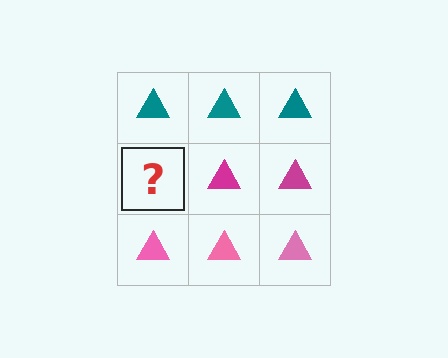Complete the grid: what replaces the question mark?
The question mark should be replaced with a magenta triangle.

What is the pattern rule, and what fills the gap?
The rule is that each row has a consistent color. The gap should be filled with a magenta triangle.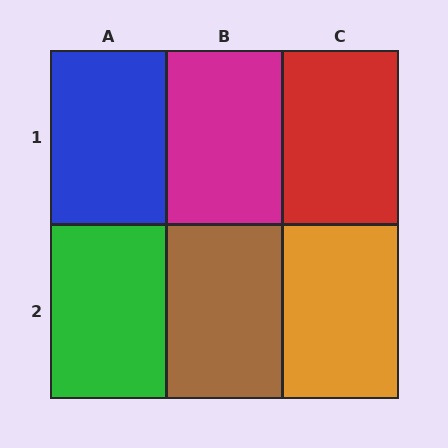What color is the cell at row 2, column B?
Brown.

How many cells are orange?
1 cell is orange.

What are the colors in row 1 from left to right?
Blue, magenta, red.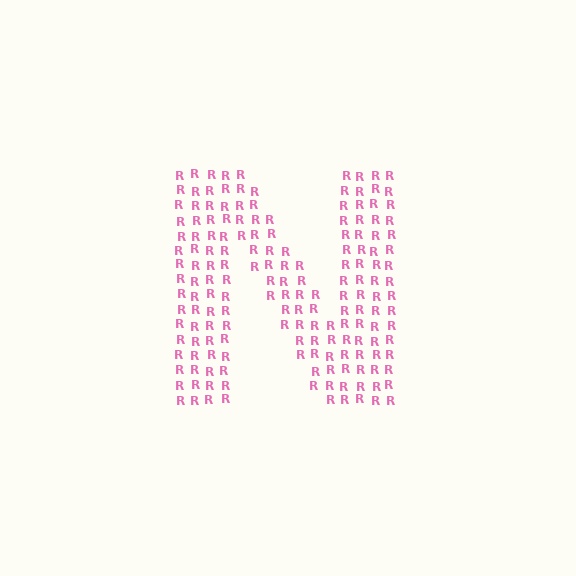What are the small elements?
The small elements are letter R's.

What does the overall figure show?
The overall figure shows the letter N.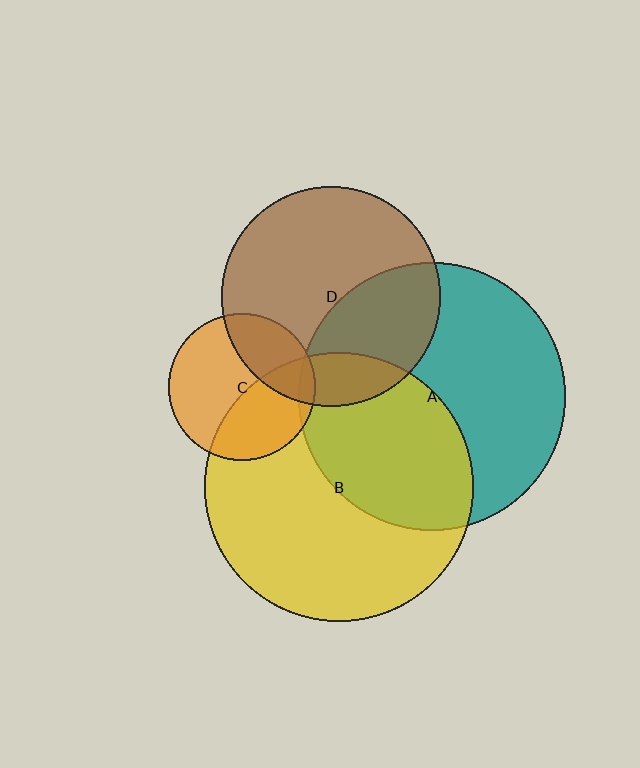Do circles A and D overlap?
Yes.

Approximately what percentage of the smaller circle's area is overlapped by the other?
Approximately 35%.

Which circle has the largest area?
Circle B (yellow).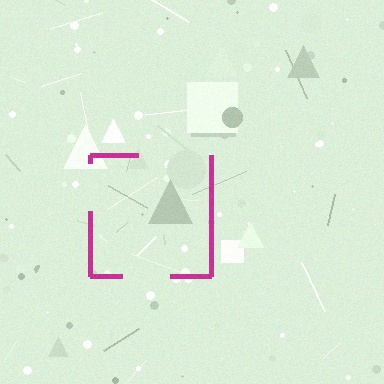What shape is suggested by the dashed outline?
The dashed outline suggests a square.